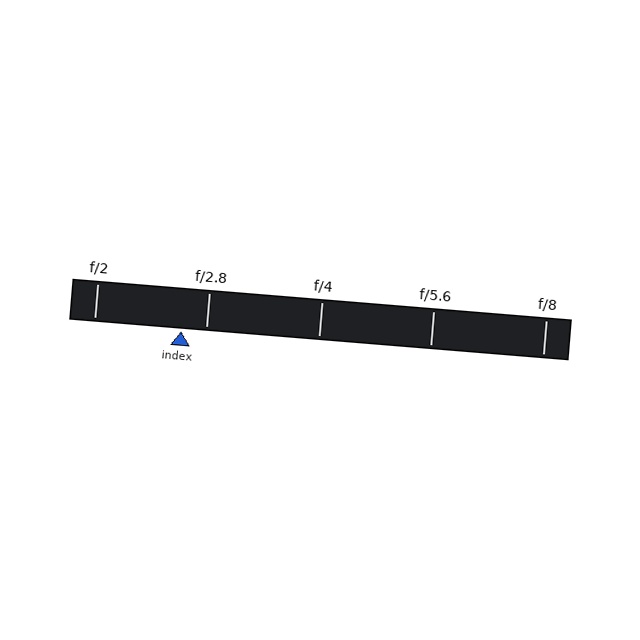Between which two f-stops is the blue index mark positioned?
The index mark is between f/2 and f/2.8.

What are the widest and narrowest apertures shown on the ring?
The widest aperture shown is f/2 and the narrowest is f/8.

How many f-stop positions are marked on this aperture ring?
There are 5 f-stop positions marked.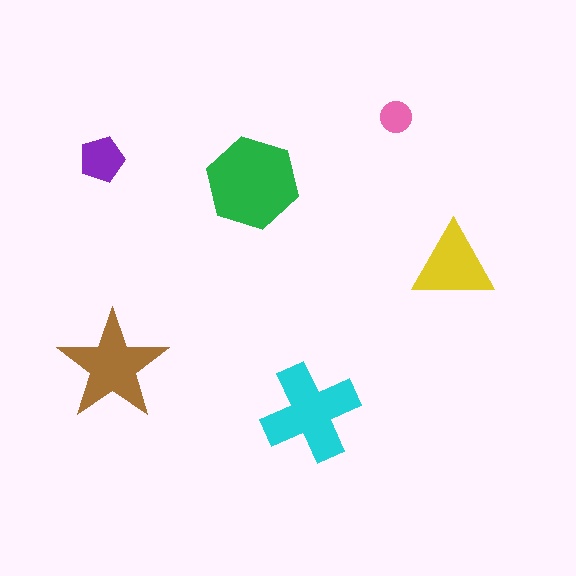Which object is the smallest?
The pink circle.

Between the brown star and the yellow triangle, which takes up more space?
The brown star.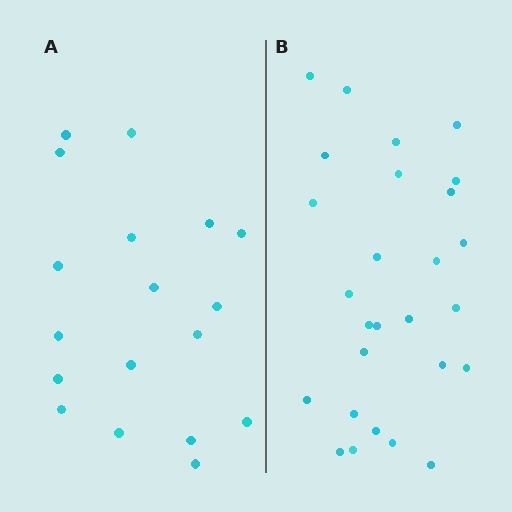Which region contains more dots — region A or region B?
Region B (the right region) has more dots.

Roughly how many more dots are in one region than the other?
Region B has roughly 8 or so more dots than region A.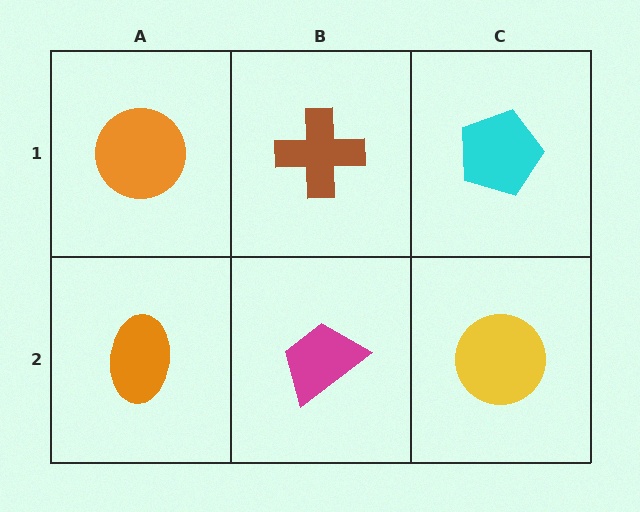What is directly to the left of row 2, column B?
An orange ellipse.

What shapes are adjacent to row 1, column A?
An orange ellipse (row 2, column A), a brown cross (row 1, column B).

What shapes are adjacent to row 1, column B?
A magenta trapezoid (row 2, column B), an orange circle (row 1, column A), a cyan pentagon (row 1, column C).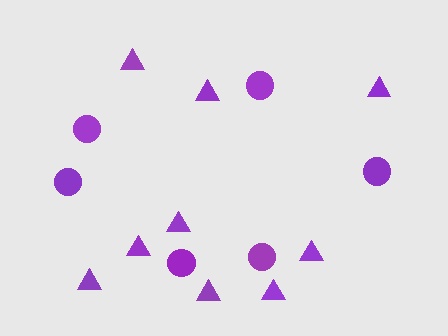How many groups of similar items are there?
There are 2 groups: one group of circles (6) and one group of triangles (9).